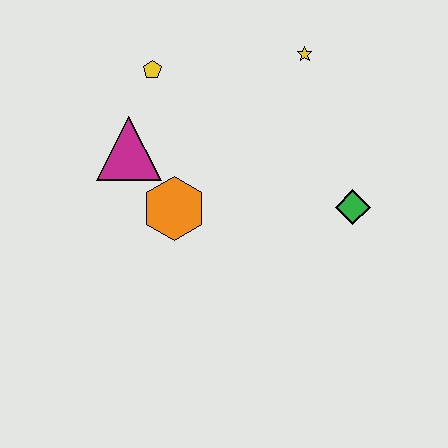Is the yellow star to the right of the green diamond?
No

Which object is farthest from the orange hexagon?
The yellow star is farthest from the orange hexagon.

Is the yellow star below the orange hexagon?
No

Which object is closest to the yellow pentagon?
The magenta triangle is closest to the yellow pentagon.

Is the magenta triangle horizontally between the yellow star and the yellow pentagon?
No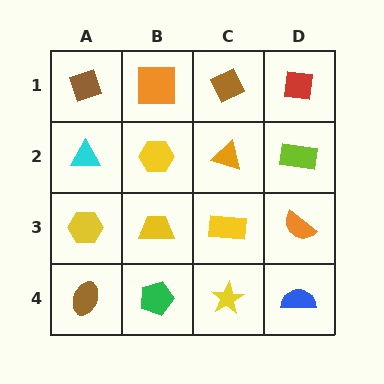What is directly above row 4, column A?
A yellow hexagon.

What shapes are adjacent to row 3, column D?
A lime rectangle (row 2, column D), a blue semicircle (row 4, column D), a yellow rectangle (row 3, column C).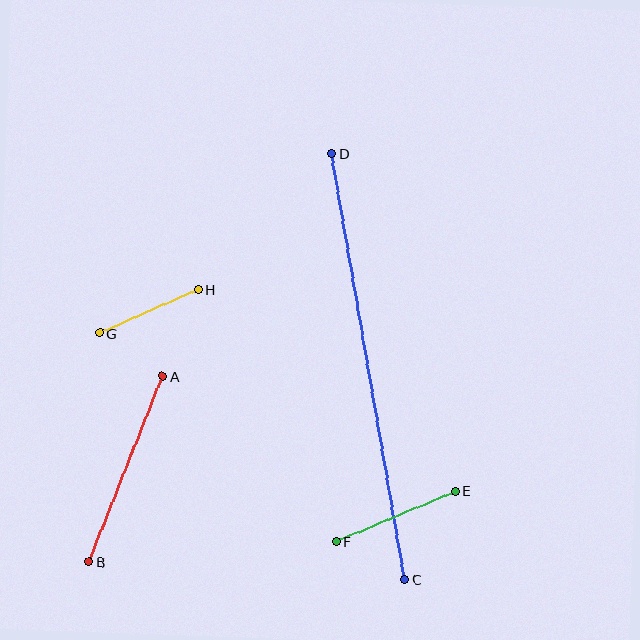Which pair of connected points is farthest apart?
Points C and D are farthest apart.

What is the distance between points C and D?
The distance is approximately 432 pixels.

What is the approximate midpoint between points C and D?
The midpoint is at approximately (368, 366) pixels.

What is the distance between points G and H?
The distance is approximately 108 pixels.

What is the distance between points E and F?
The distance is approximately 129 pixels.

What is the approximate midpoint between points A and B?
The midpoint is at approximately (126, 469) pixels.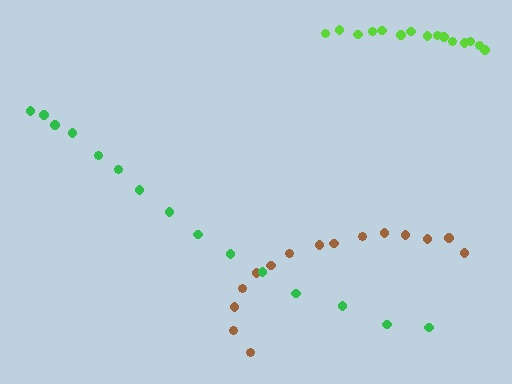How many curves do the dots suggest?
There are 3 distinct paths.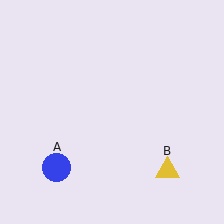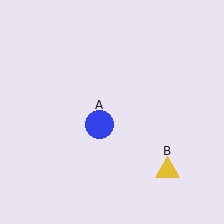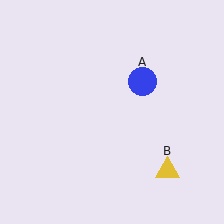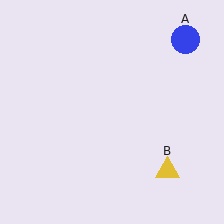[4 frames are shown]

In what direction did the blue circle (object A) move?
The blue circle (object A) moved up and to the right.